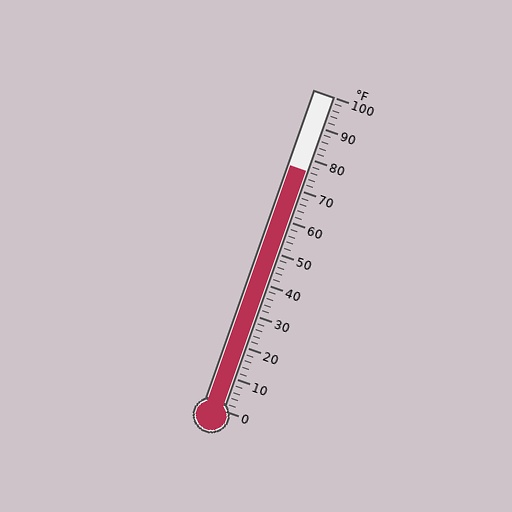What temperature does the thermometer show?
The thermometer shows approximately 76°F.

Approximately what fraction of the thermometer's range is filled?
The thermometer is filled to approximately 75% of its range.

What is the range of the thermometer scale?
The thermometer scale ranges from 0°F to 100°F.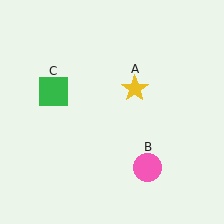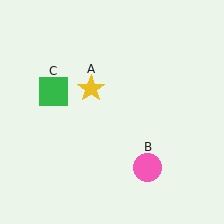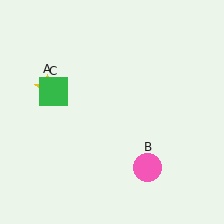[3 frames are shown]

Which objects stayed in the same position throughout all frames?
Pink circle (object B) and green square (object C) remained stationary.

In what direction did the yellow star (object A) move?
The yellow star (object A) moved left.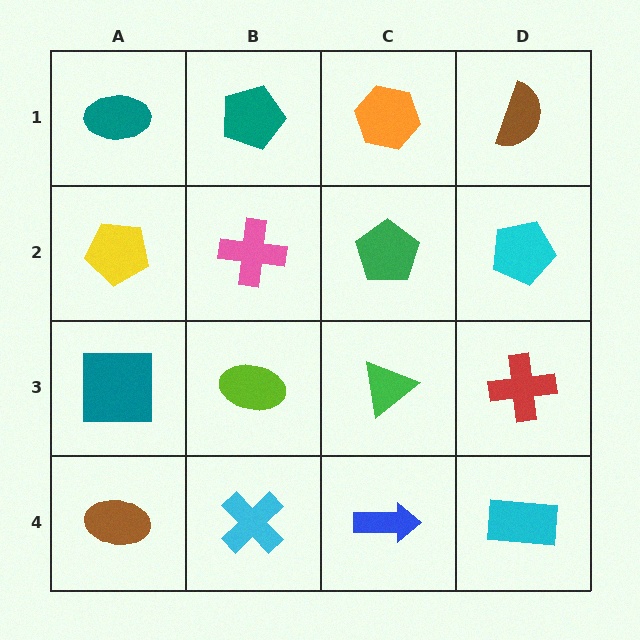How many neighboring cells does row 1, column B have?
3.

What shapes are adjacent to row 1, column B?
A pink cross (row 2, column B), a teal ellipse (row 1, column A), an orange hexagon (row 1, column C).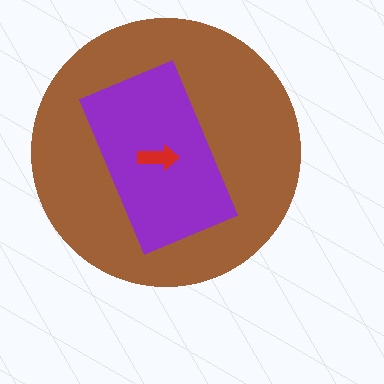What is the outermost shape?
The brown circle.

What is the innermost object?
The red arrow.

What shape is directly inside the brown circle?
The purple rectangle.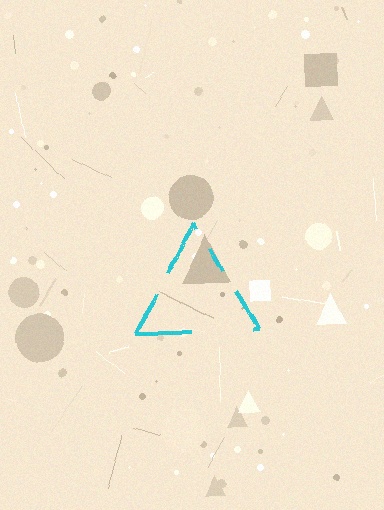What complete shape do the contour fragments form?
The contour fragments form a triangle.